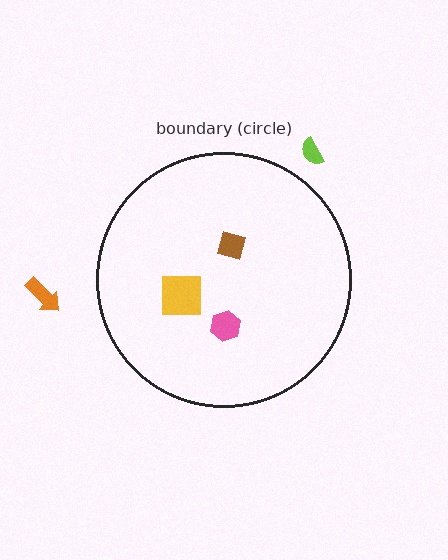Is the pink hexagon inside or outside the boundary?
Inside.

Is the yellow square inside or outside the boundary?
Inside.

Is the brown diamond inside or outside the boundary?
Inside.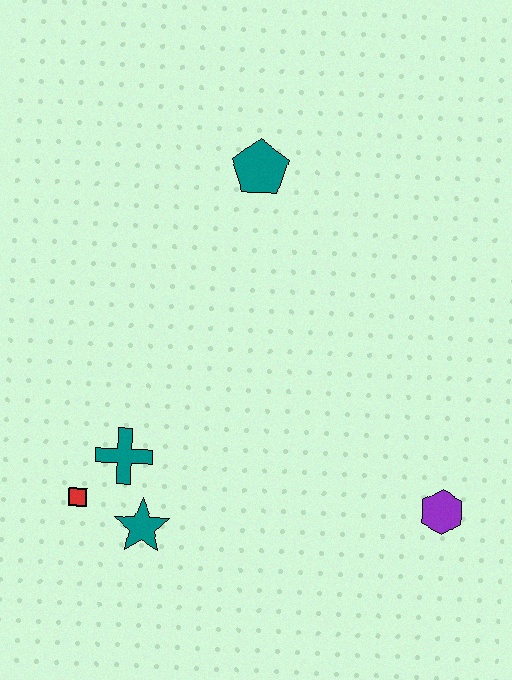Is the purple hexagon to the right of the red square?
Yes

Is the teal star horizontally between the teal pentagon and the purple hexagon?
No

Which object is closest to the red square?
The teal cross is closest to the red square.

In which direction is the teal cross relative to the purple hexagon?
The teal cross is to the left of the purple hexagon.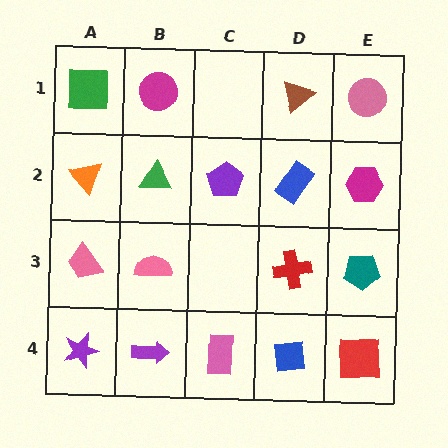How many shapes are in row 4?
5 shapes.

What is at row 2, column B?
A green triangle.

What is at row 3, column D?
A red cross.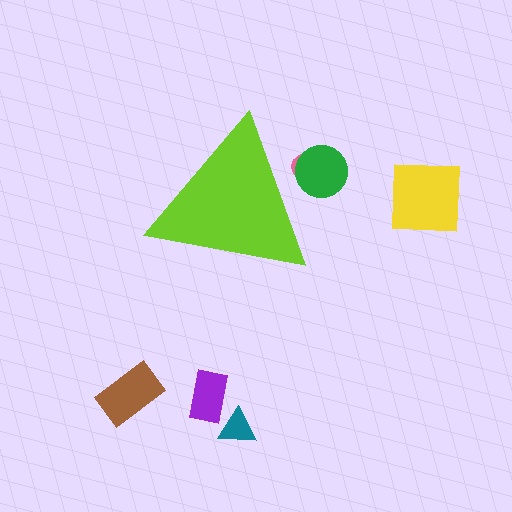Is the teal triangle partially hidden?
No, the teal triangle is fully visible.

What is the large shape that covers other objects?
A lime triangle.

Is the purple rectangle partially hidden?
No, the purple rectangle is fully visible.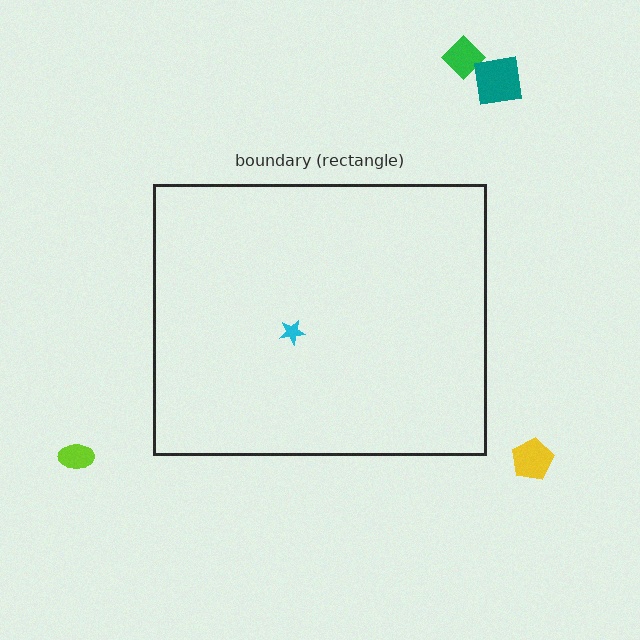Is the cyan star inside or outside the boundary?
Inside.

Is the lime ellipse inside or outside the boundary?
Outside.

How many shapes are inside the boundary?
1 inside, 4 outside.